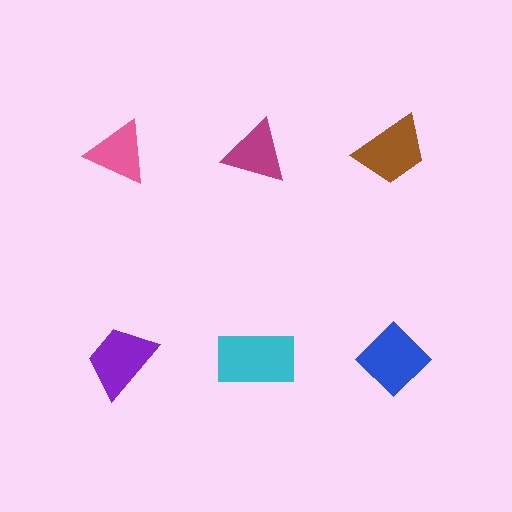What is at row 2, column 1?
A purple trapezoid.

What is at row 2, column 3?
A blue diamond.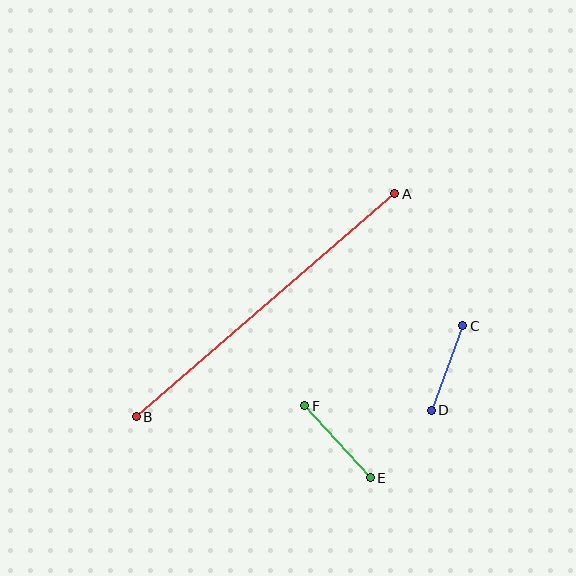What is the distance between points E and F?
The distance is approximately 97 pixels.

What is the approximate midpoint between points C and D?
The midpoint is at approximately (447, 368) pixels.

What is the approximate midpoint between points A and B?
The midpoint is at approximately (266, 305) pixels.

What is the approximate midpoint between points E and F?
The midpoint is at approximately (337, 442) pixels.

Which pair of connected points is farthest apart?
Points A and B are farthest apart.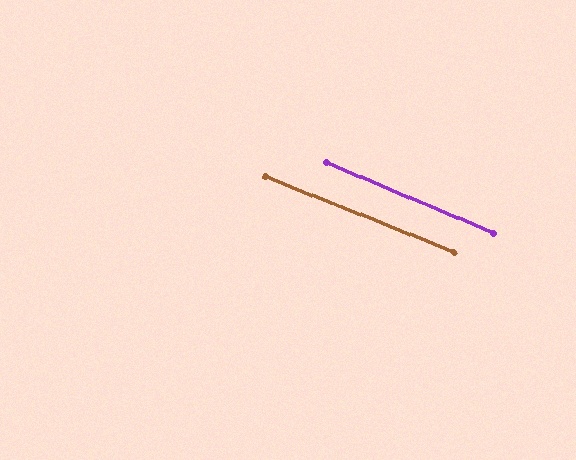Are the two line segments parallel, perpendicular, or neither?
Parallel — their directions differ by only 0.9°.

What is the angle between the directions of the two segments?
Approximately 1 degree.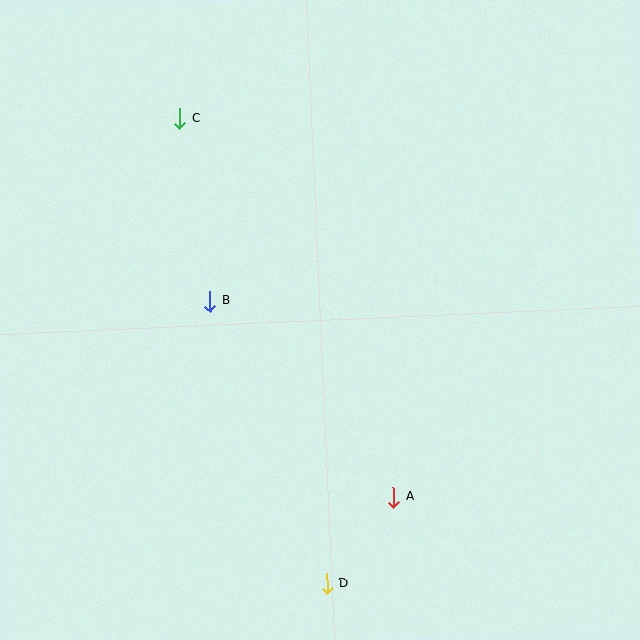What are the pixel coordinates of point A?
Point A is at (393, 497).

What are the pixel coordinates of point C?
Point C is at (180, 119).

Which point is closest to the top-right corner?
Point C is closest to the top-right corner.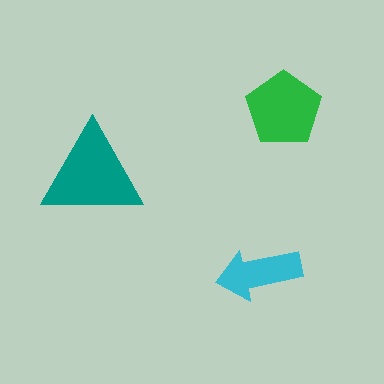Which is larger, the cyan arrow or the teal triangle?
The teal triangle.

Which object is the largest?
The teal triangle.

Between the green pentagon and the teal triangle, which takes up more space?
The teal triangle.